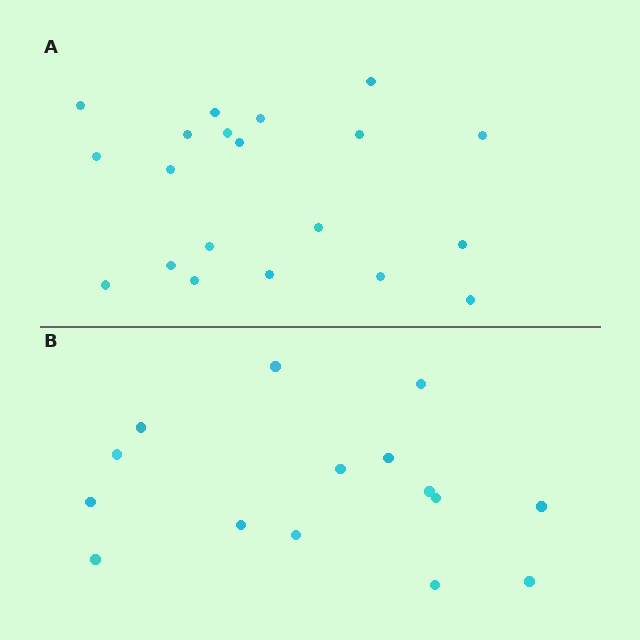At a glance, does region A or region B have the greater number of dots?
Region A (the top region) has more dots.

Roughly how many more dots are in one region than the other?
Region A has about 5 more dots than region B.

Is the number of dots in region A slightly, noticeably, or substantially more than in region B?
Region A has noticeably more, but not dramatically so. The ratio is roughly 1.3 to 1.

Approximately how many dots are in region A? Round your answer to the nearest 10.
About 20 dots.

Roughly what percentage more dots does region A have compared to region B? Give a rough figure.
About 35% more.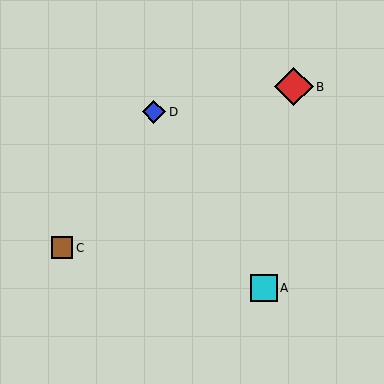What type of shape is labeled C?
Shape C is a brown square.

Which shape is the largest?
The red diamond (labeled B) is the largest.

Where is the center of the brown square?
The center of the brown square is at (62, 248).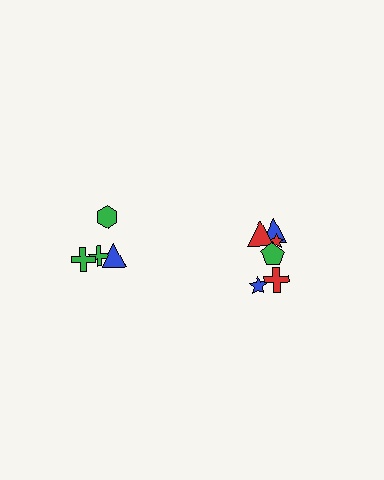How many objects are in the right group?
There are 6 objects.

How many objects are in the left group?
There are 4 objects.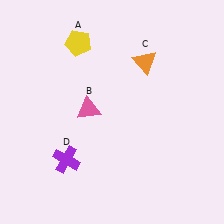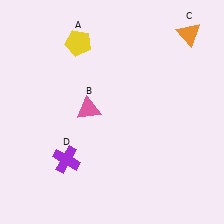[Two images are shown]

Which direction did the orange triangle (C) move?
The orange triangle (C) moved right.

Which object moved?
The orange triangle (C) moved right.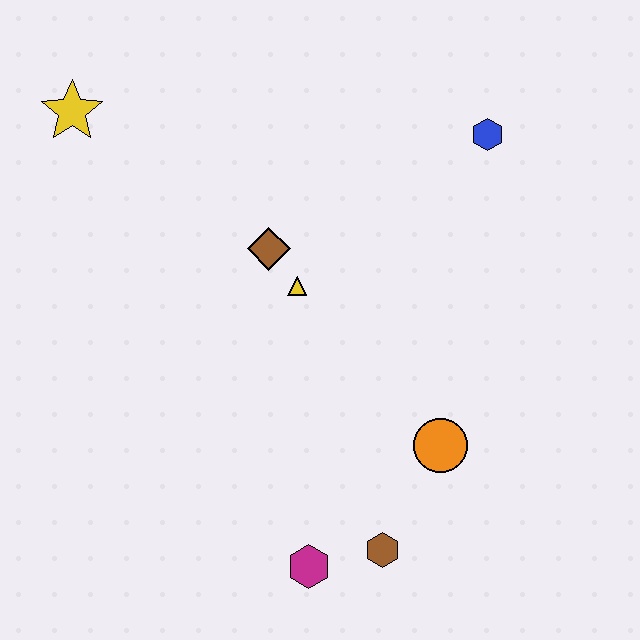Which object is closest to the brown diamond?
The yellow triangle is closest to the brown diamond.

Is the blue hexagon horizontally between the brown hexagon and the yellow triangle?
No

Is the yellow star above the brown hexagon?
Yes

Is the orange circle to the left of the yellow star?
No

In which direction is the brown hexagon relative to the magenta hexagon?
The brown hexagon is to the right of the magenta hexagon.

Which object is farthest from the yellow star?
The brown hexagon is farthest from the yellow star.